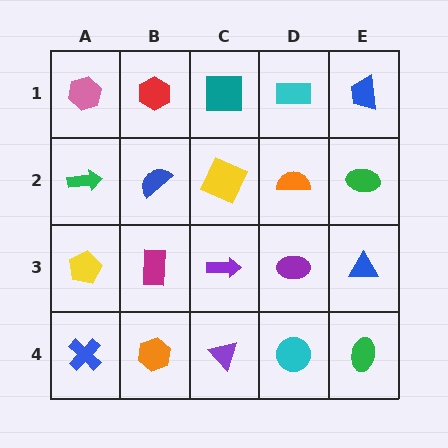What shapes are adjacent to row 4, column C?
A purple arrow (row 3, column C), an orange hexagon (row 4, column B), a cyan circle (row 4, column D).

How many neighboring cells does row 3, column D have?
4.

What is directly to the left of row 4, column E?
A cyan circle.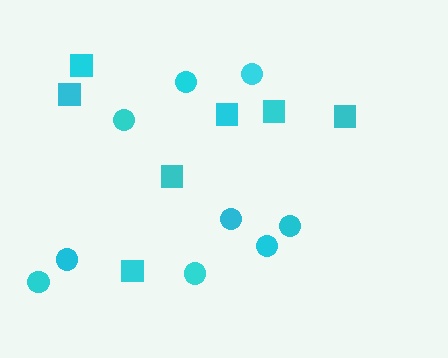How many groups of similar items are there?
There are 2 groups: one group of circles (9) and one group of squares (7).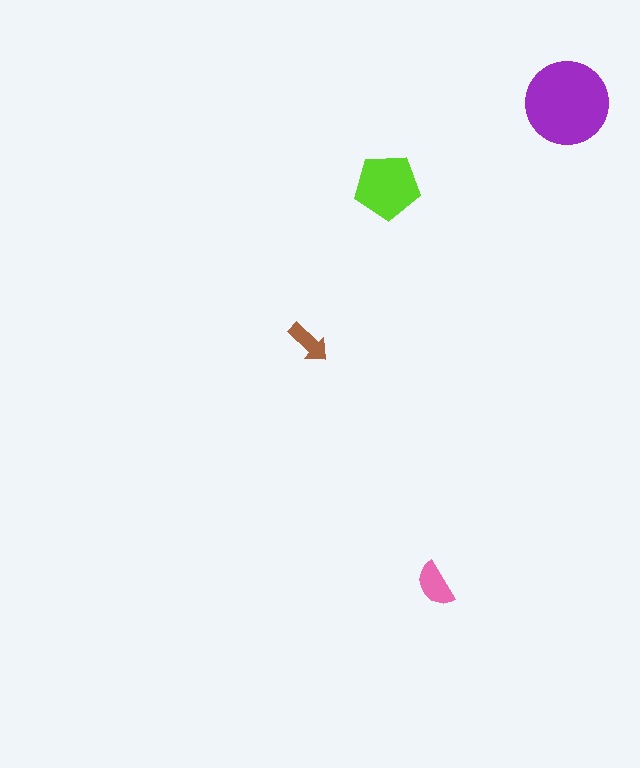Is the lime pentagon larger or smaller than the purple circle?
Smaller.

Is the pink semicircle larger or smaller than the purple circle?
Smaller.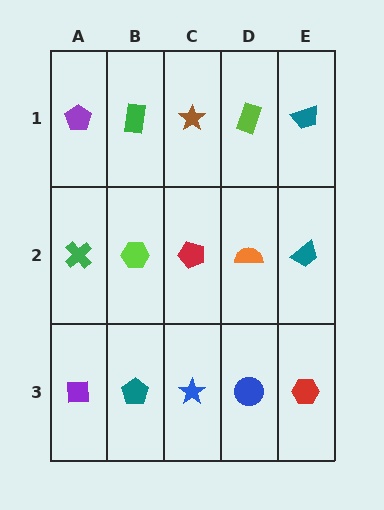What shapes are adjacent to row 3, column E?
A teal trapezoid (row 2, column E), a blue circle (row 3, column D).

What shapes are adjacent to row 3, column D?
An orange semicircle (row 2, column D), a blue star (row 3, column C), a red hexagon (row 3, column E).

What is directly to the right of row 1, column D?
A teal trapezoid.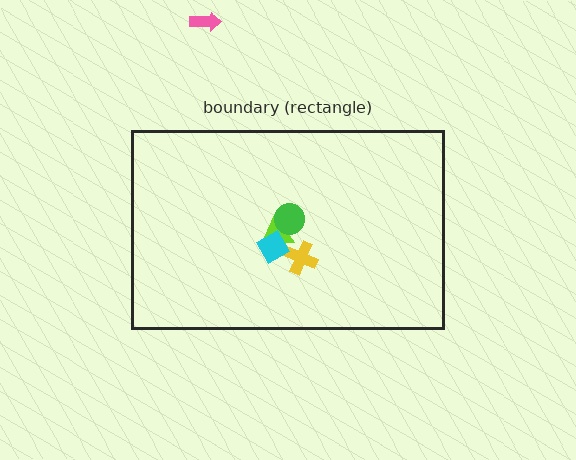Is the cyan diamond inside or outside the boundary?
Inside.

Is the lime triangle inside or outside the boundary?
Inside.